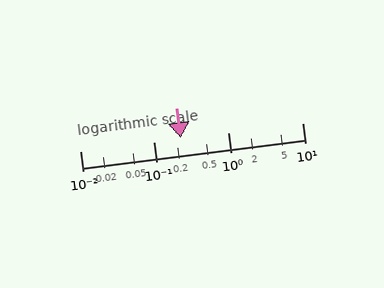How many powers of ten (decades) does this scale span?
The scale spans 3 decades, from 0.01 to 10.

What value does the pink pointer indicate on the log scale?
The pointer indicates approximately 0.23.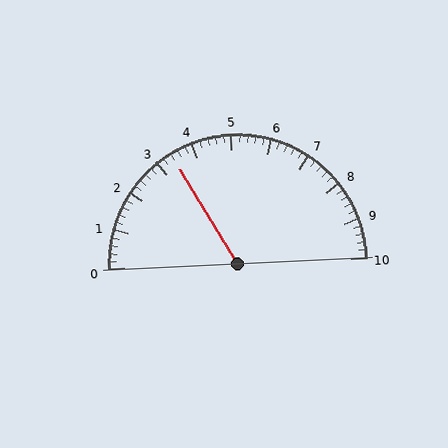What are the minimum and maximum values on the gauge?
The gauge ranges from 0 to 10.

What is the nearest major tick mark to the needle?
The nearest major tick mark is 3.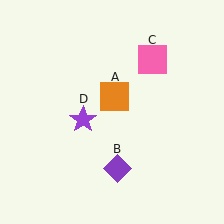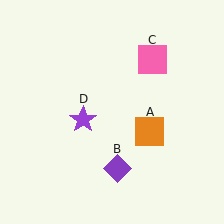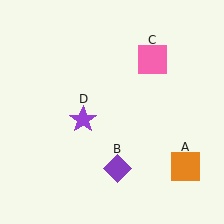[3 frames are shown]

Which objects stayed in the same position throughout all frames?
Purple diamond (object B) and pink square (object C) and purple star (object D) remained stationary.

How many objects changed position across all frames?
1 object changed position: orange square (object A).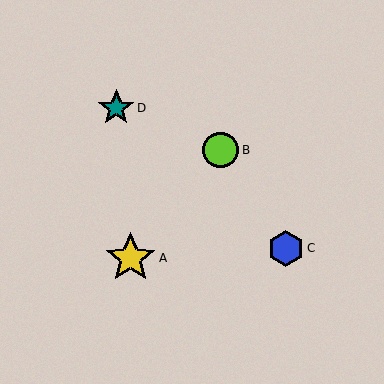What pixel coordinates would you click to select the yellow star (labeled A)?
Click at (131, 258) to select the yellow star A.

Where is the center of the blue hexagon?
The center of the blue hexagon is at (286, 248).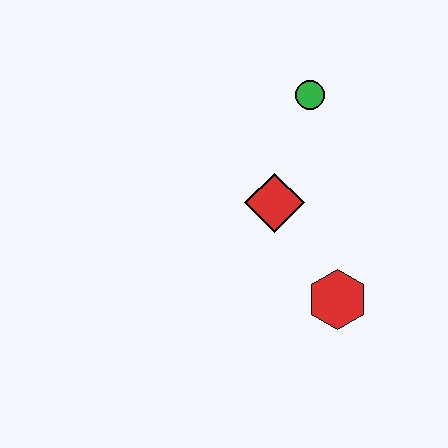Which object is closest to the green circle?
The red diamond is closest to the green circle.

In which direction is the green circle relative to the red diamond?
The green circle is above the red diamond.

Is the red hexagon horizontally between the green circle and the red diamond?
No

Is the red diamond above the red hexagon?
Yes